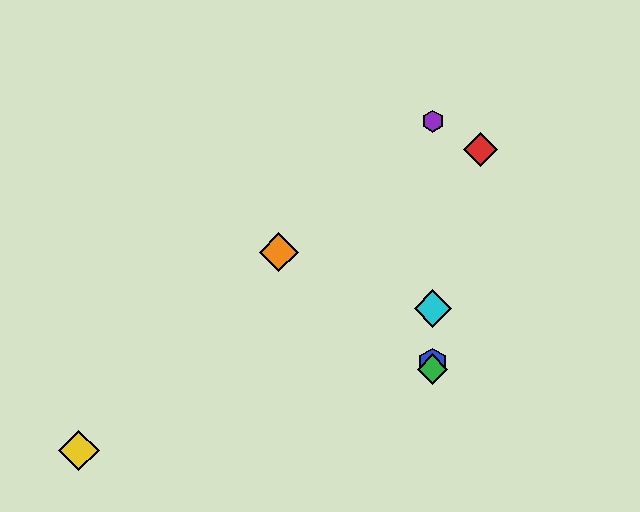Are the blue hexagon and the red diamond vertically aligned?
No, the blue hexagon is at x≈433 and the red diamond is at x≈480.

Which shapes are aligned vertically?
The blue hexagon, the green diamond, the purple hexagon, the cyan diamond are aligned vertically.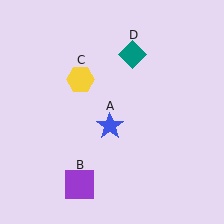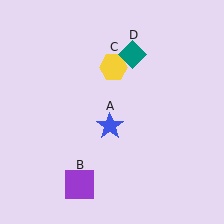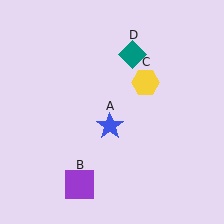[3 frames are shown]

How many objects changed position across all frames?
1 object changed position: yellow hexagon (object C).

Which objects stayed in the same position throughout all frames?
Blue star (object A) and purple square (object B) and teal diamond (object D) remained stationary.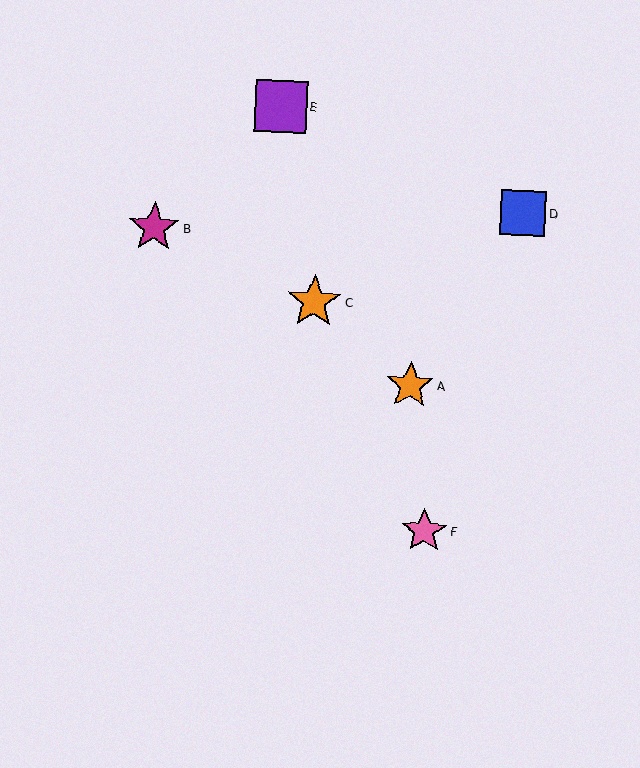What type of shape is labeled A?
Shape A is an orange star.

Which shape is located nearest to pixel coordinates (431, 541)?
The pink star (labeled F) at (424, 531) is nearest to that location.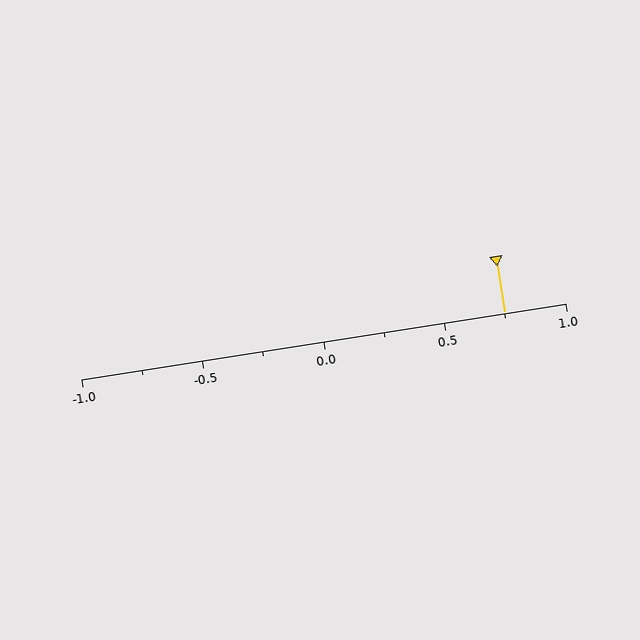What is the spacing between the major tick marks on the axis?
The major ticks are spaced 0.5 apart.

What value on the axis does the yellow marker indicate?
The marker indicates approximately 0.75.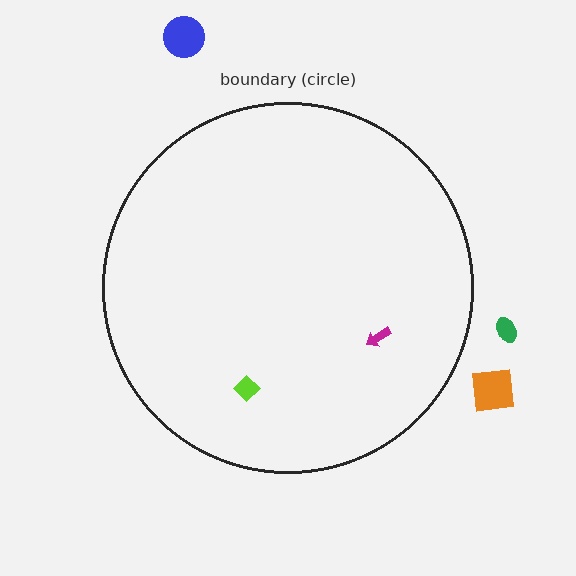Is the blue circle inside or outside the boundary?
Outside.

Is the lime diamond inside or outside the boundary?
Inside.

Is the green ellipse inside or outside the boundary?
Outside.